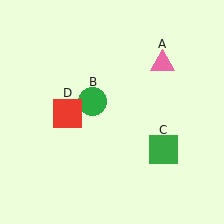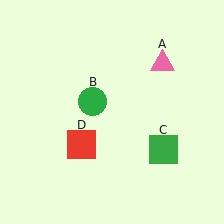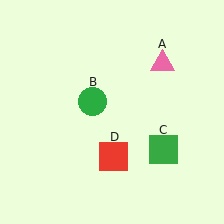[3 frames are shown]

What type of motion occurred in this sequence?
The red square (object D) rotated counterclockwise around the center of the scene.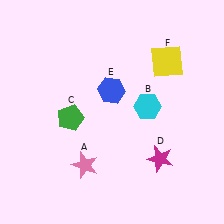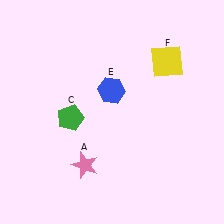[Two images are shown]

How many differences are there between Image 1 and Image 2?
There are 2 differences between the two images.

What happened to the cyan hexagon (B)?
The cyan hexagon (B) was removed in Image 2. It was in the top-right area of Image 1.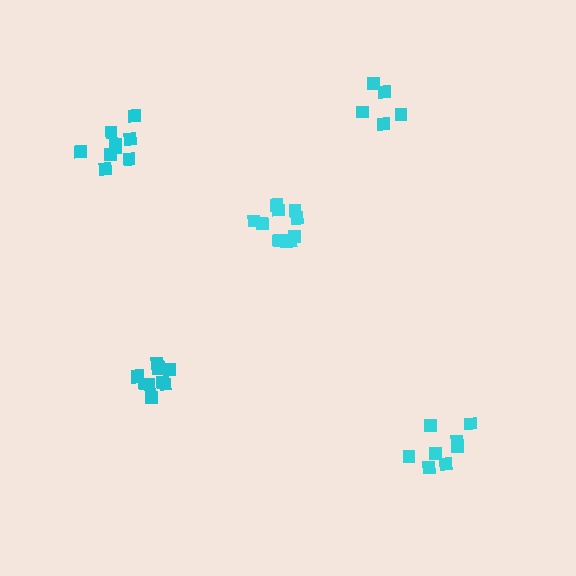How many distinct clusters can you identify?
There are 5 distinct clusters.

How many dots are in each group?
Group 1: 10 dots, Group 2: 8 dots, Group 3: 9 dots, Group 4: 5 dots, Group 5: 10 dots (42 total).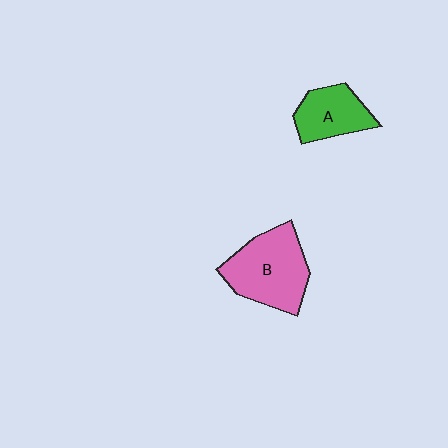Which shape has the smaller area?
Shape A (green).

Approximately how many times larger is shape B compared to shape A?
Approximately 1.6 times.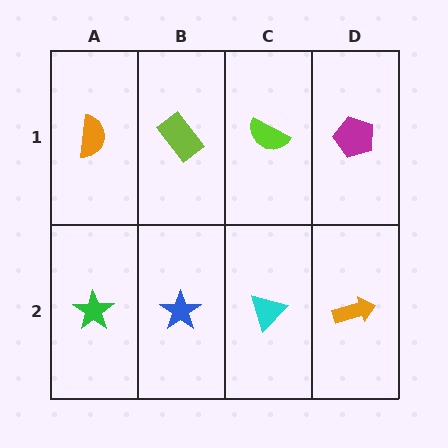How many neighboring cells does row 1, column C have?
3.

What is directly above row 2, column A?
An orange semicircle.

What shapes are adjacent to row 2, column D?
A magenta pentagon (row 1, column D), a cyan triangle (row 2, column C).